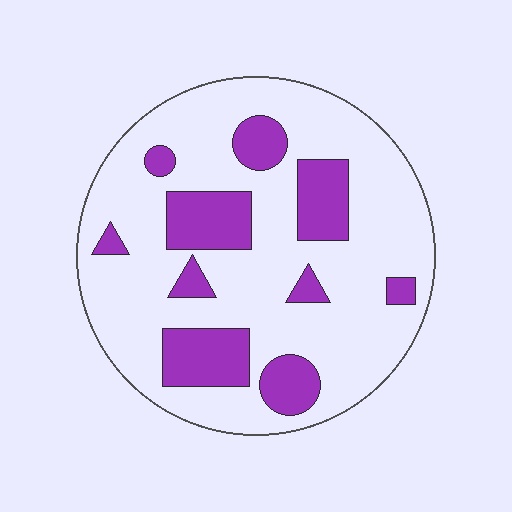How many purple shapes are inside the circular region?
10.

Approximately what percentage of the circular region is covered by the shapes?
Approximately 25%.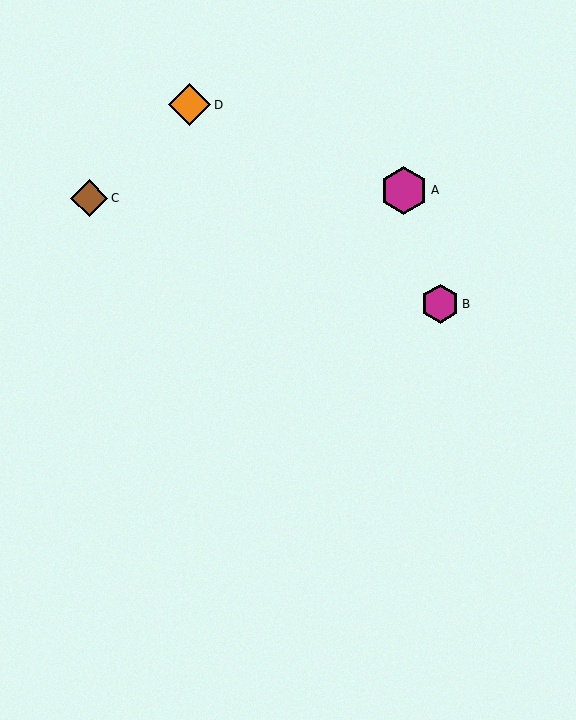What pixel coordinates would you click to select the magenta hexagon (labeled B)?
Click at (440, 304) to select the magenta hexagon B.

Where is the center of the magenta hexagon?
The center of the magenta hexagon is at (404, 190).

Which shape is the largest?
The magenta hexagon (labeled A) is the largest.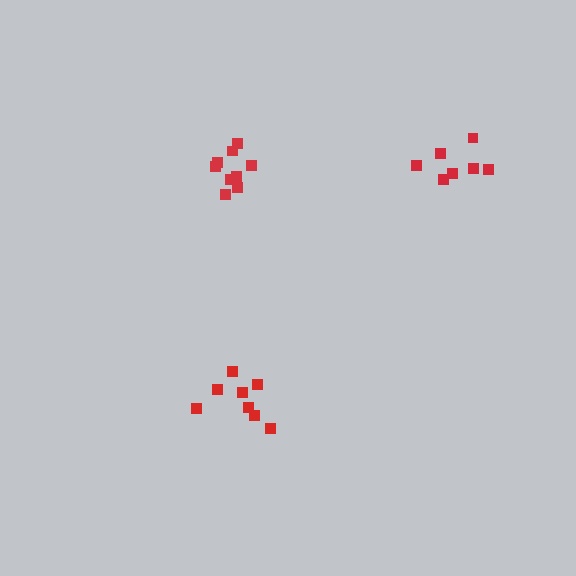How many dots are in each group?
Group 1: 8 dots, Group 2: 7 dots, Group 3: 9 dots (24 total).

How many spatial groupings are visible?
There are 3 spatial groupings.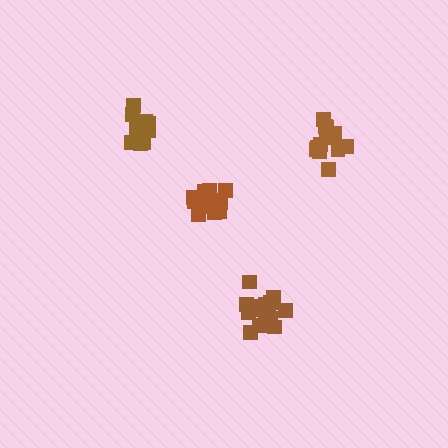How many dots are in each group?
Group 1: 14 dots, Group 2: 16 dots, Group 3: 14 dots, Group 4: 16 dots (60 total).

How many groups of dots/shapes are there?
There are 4 groups.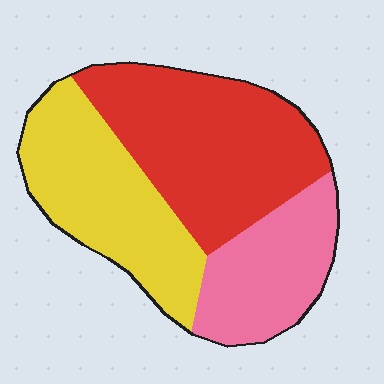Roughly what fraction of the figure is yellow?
Yellow takes up about one third (1/3) of the figure.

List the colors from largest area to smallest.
From largest to smallest: red, yellow, pink.